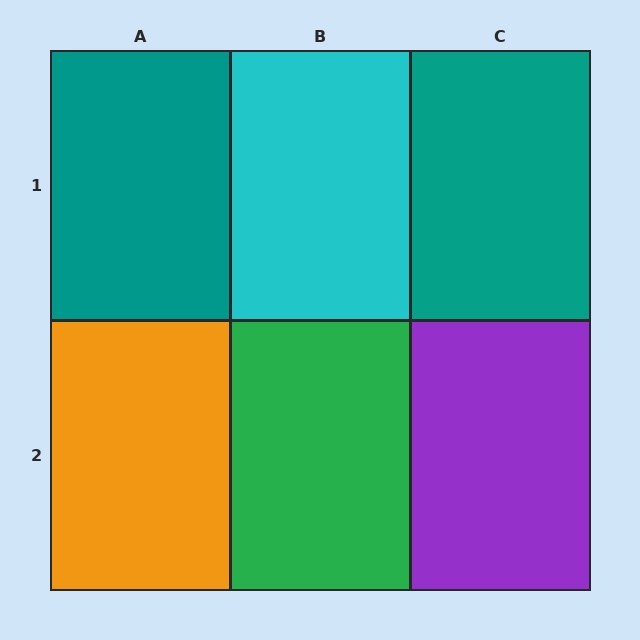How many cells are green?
1 cell is green.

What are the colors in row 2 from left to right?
Orange, green, purple.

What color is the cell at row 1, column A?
Teal.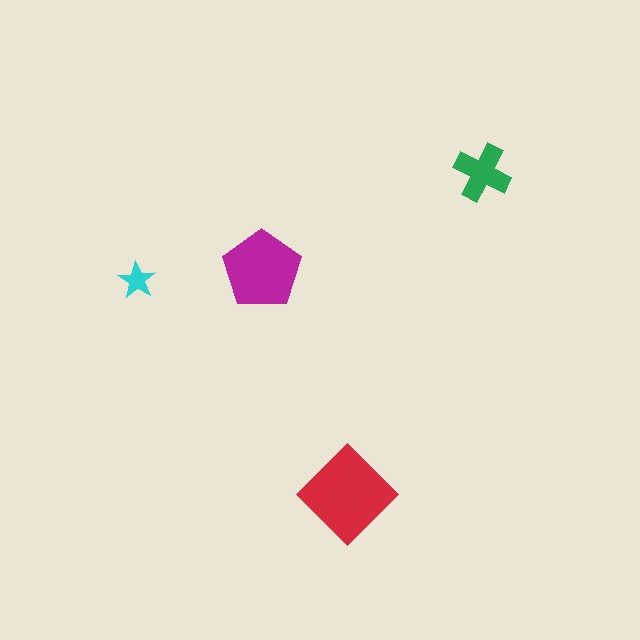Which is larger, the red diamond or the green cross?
The red diamond.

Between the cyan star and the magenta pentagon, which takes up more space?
The magenta pentagon.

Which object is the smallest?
The cyan star.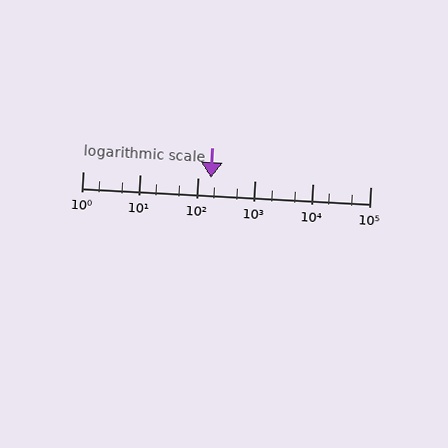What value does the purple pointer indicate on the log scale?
The pointer indicates approximately 170.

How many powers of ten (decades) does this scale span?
The scale spans 5 decades, from 1 to 100000.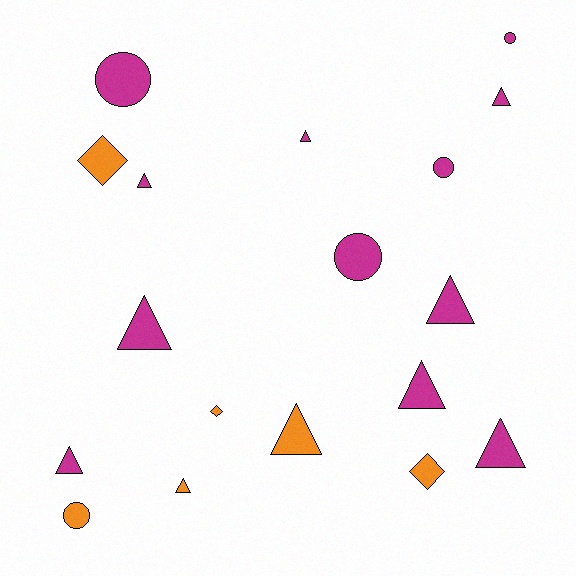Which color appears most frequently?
Magenta, with 12 objects.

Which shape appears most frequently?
Triangle, with 10 objects.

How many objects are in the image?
There are 18 objects.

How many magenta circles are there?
There are 4 magenta circles.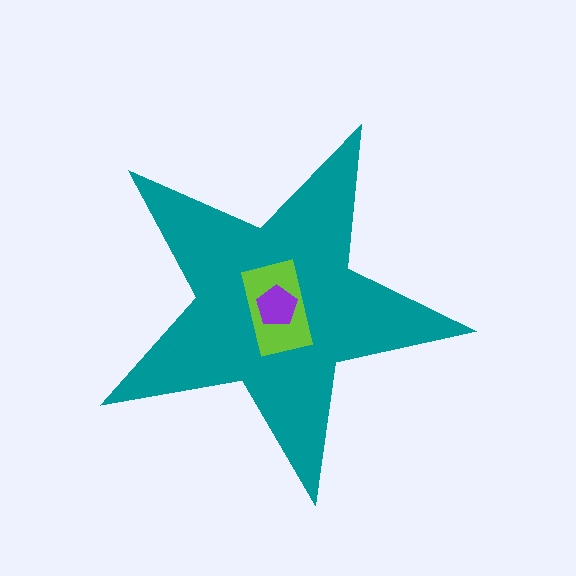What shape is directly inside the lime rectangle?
The purple pentagon.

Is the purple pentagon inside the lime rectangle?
Yes.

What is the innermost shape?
The purple pentagon.